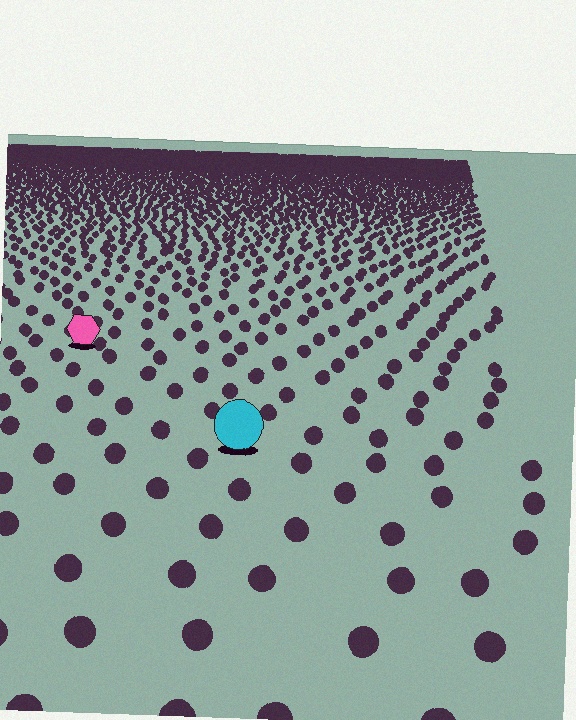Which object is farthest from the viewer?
The pink hexagon is farthest from the viewer. It appears smaller and the ground texture around it is denser.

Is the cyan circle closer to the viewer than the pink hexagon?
Yes. The cyan circle is closer — you can tell from the texture gradient: the ground texture is coarser near it.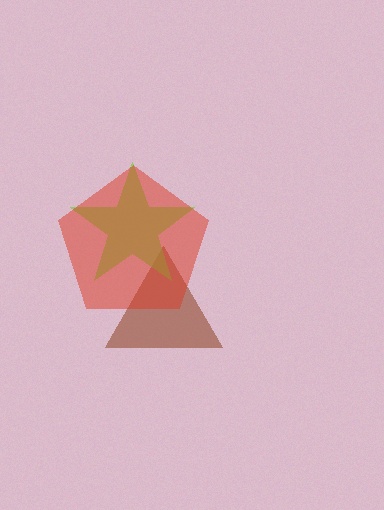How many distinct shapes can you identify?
There are 3 distinct shapes: a brown triangle, a lime star, a red pentagon.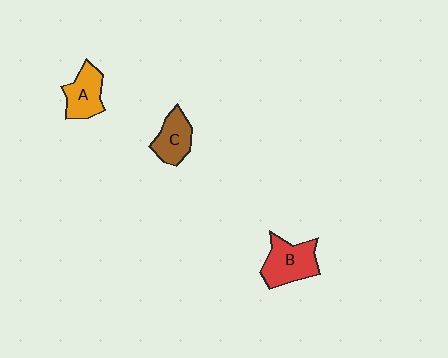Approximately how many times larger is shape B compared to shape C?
Approximately 1.4 times.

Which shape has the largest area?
Shape B (red).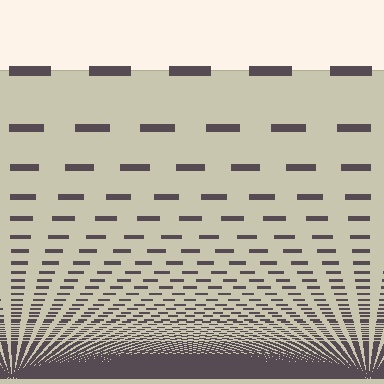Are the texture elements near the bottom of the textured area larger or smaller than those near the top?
Smaller. The gradient is inverted — elements near the bottom are smaller and denser.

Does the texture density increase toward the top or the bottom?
Density increases toward the bottom.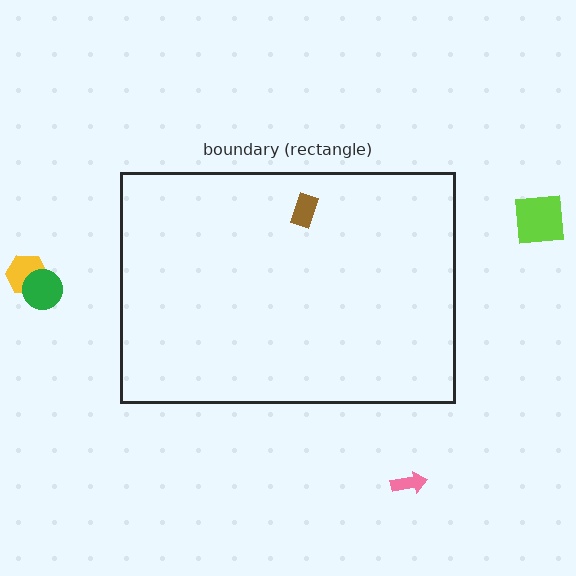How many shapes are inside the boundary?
1 inside, 4 outside.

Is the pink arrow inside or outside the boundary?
Outside.